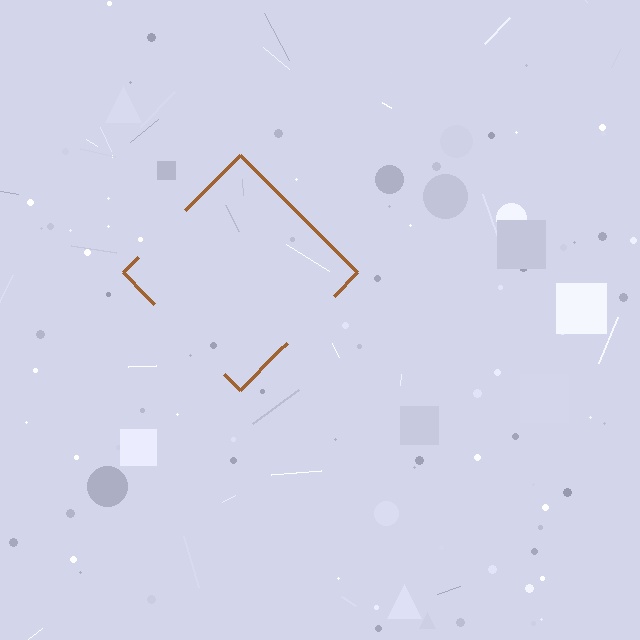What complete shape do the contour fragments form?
The contour fragments form a diamond.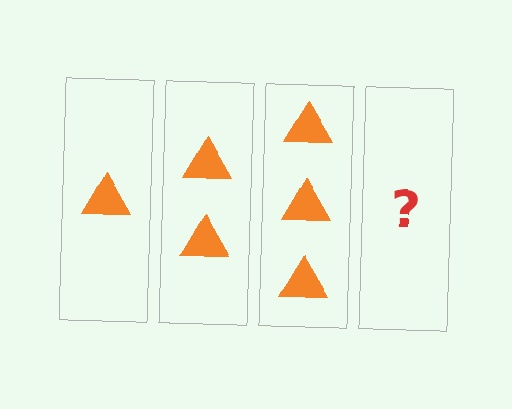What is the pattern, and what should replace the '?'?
The pattern is that each step adds one more triangle. The '?' should be 4 triangles.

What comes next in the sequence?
The next element should be 4 triangles.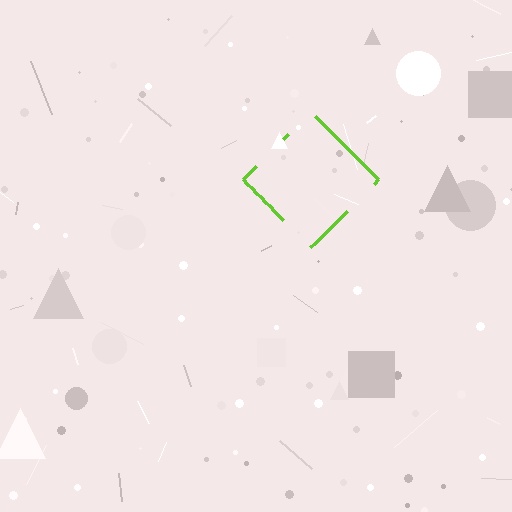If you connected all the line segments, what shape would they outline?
They would outline a diamond.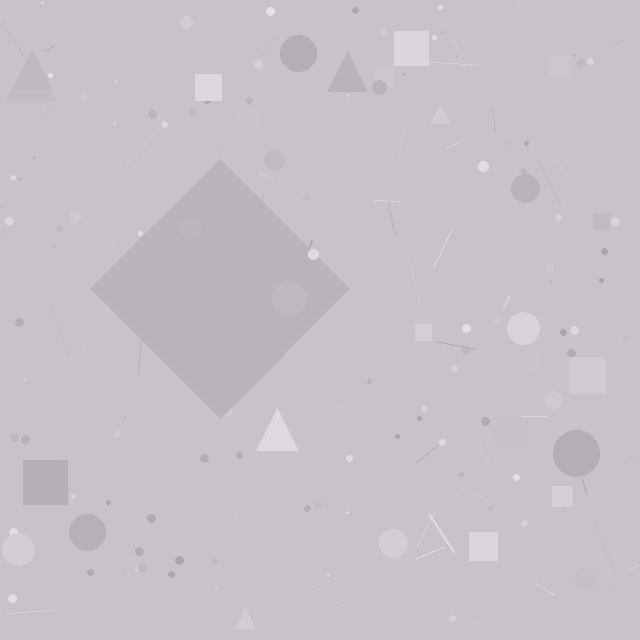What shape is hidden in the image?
A diamond is hidden in the image.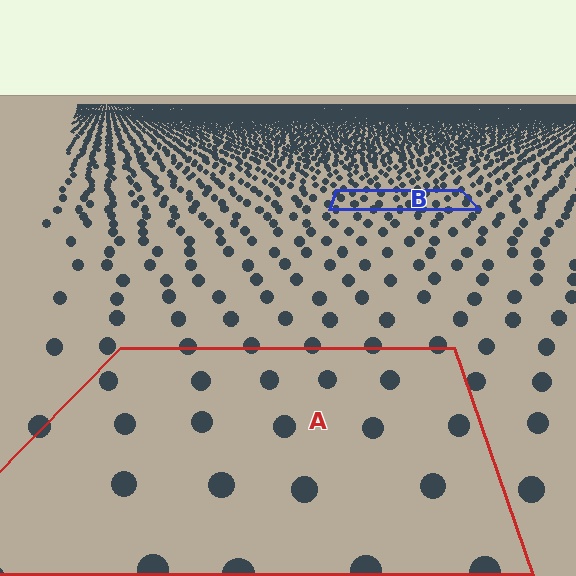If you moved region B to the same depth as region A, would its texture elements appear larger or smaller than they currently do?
They would appear larger. At a closer depth, the same texture elements are projected at a bigger on-screen size.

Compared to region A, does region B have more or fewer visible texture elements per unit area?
Region B has more texture elements per unit area — they are packed more densely because it is farther away.